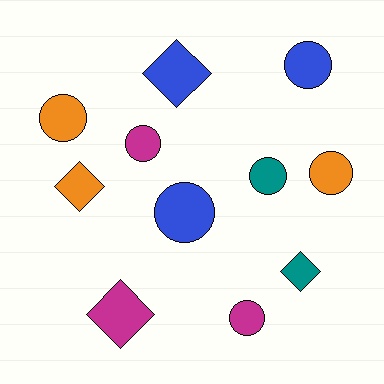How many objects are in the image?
There are 11 objects.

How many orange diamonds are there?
There is 1 orange diamond.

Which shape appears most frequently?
Circle, with 7 objects.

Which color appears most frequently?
Magenta, with 3 objects.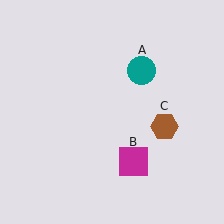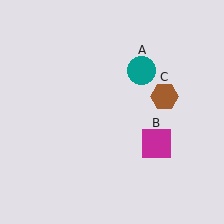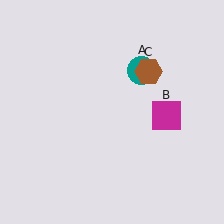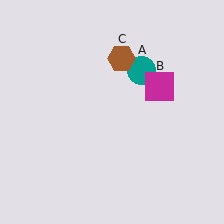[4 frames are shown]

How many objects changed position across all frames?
2 objects changed position: magenta square (object B), brown hexagon (object C).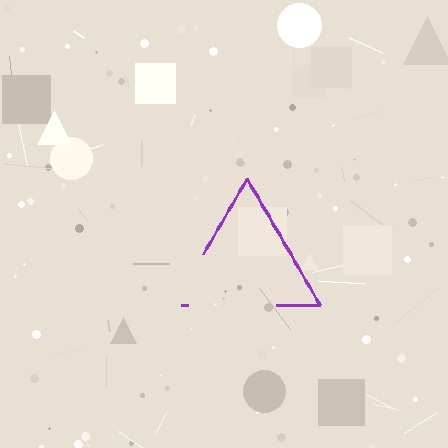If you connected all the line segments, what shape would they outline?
They would outline a triangle.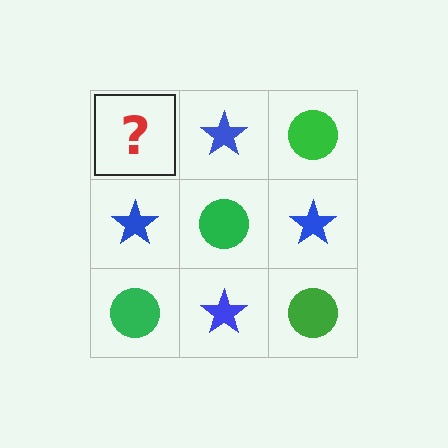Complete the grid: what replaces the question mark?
The question mark should be replaced with a green circle.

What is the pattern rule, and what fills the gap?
The rule is that it alternates green circle and blue star in a checkerboard pattern. The gap should be filled with a green circle.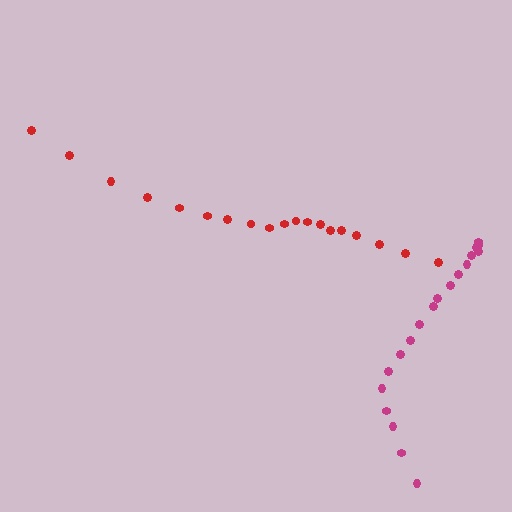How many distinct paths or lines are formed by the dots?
There are 2 distinct paths.